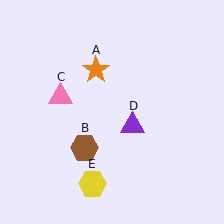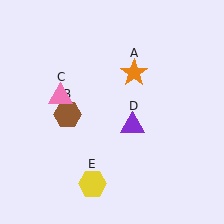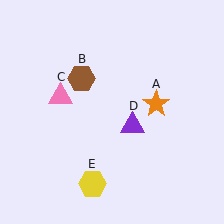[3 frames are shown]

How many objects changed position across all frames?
2 objects changed position: orange star (object A), brown hexagon (object B).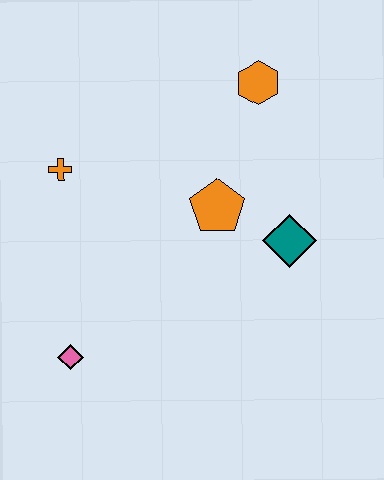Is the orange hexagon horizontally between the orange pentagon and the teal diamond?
Yes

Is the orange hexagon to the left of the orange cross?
No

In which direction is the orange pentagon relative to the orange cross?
The orange pentagon is to the right of the orange cross.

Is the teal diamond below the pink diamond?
No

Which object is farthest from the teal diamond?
The pink diamond is farthest from the teal diamond.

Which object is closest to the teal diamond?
The orange pentagon is closest to the teal diamond.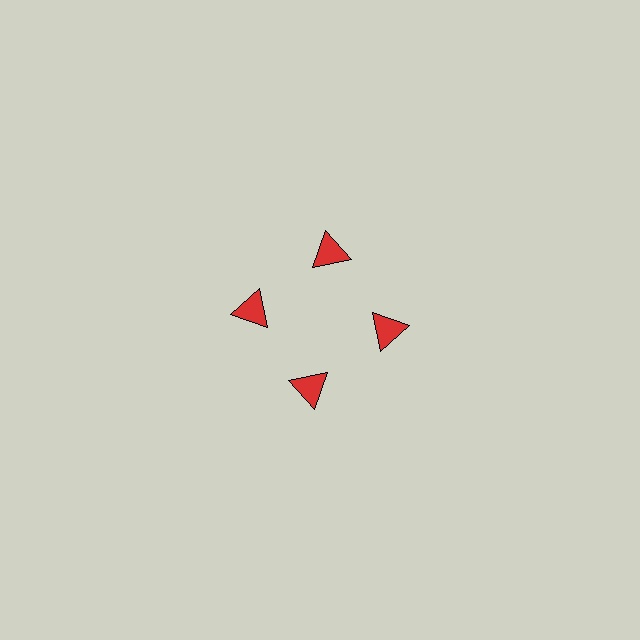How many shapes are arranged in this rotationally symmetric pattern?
There are 4 shapes, arranged in 4 groups of 1.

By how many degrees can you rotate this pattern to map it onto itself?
The pattern maps onto itself every 90 degrees of rotation.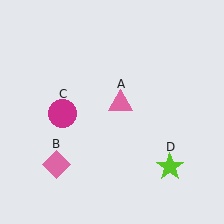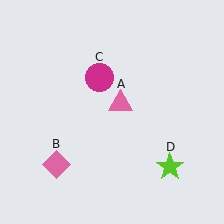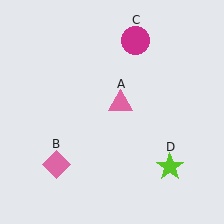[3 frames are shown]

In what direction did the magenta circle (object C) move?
The magenta circle (object C) moved up and to the right.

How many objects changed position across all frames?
1 object changed position: magenta circle (object C).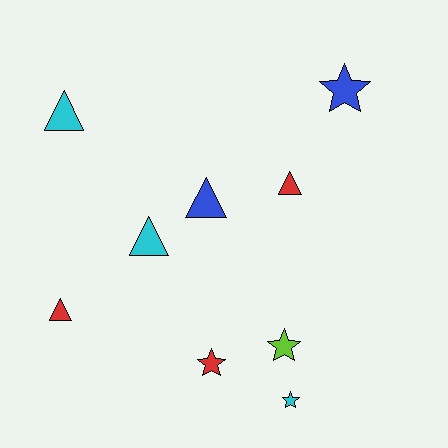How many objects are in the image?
There are 9 objects.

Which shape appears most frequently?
Triangle, with 5 objects.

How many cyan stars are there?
There is 1 cyan star.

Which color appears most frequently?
Cyan, with 3 objects.